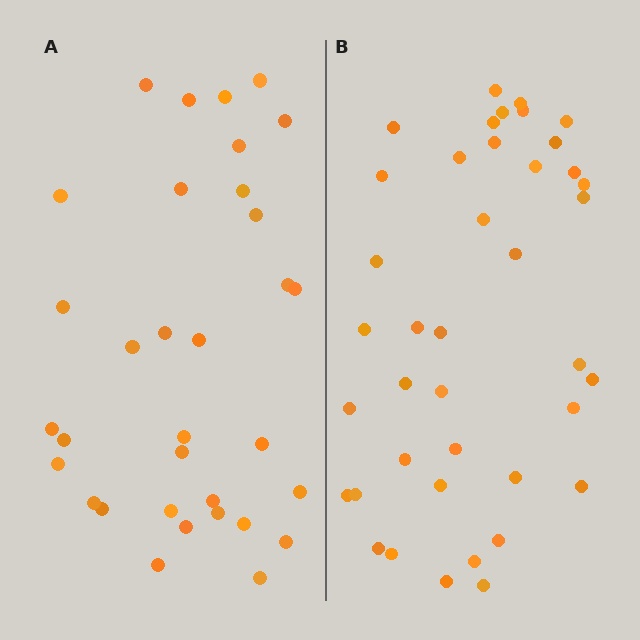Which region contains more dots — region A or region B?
Region B (the right region) has more dots.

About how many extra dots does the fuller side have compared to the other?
Region B has roughly 8 or so more dots than region A.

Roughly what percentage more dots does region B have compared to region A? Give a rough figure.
About 20% more.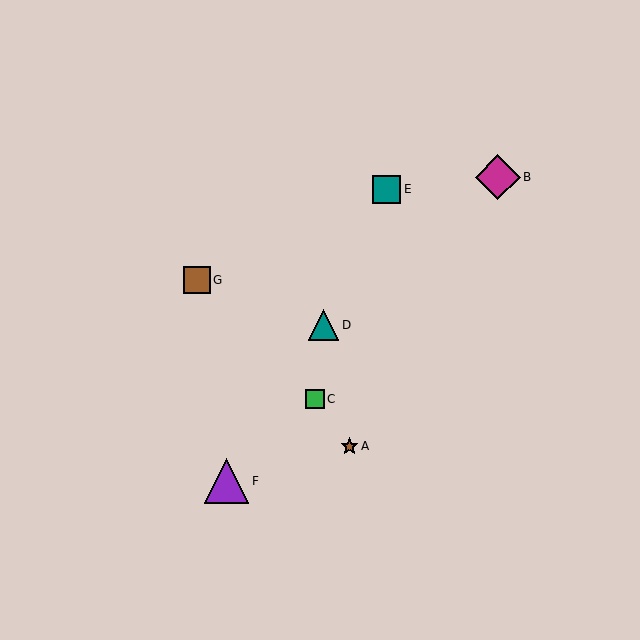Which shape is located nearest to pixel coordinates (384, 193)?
The teal square (labeled E) at (387, 189) is nearest to that location.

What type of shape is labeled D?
Shape D is a teal triangle.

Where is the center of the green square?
The center of the green square is at (315, 399).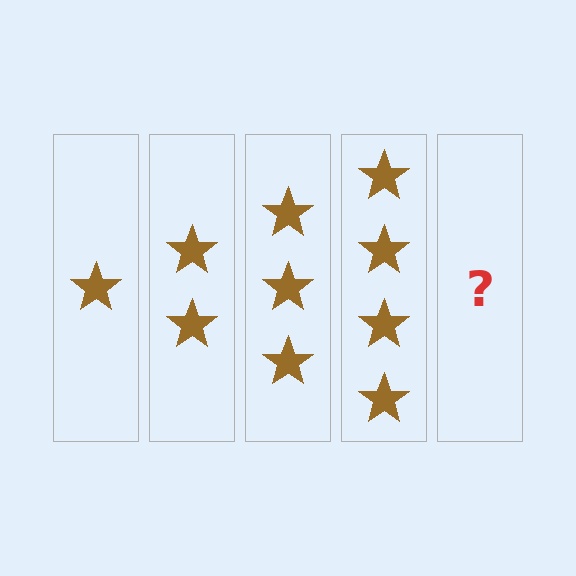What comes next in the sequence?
The next element should be 5 stars.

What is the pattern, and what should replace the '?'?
The pattern is that each step adds one more star. The '?' should be 5 stars.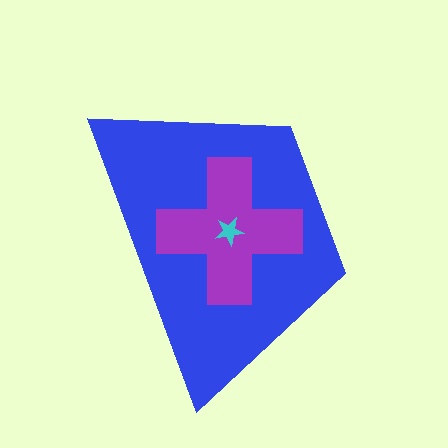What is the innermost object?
The cyan star.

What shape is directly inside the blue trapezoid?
The purple cross.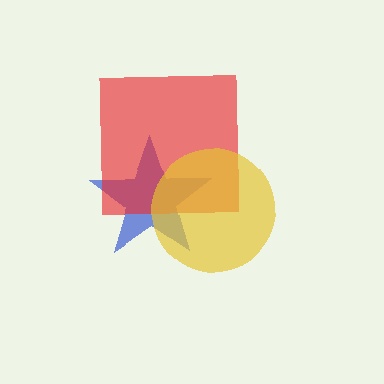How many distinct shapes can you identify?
There are 3 distinct shapes: a blue star, a red square, a yellow circle.